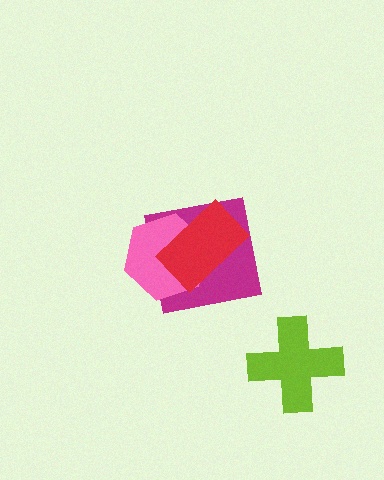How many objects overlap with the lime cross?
0 objects overlap with the lime cross.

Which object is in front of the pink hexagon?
The red rectangle is in front of the pink hexagon.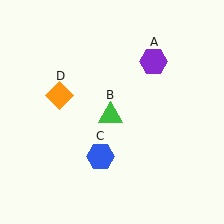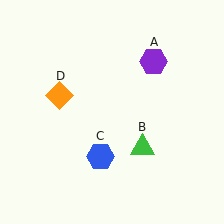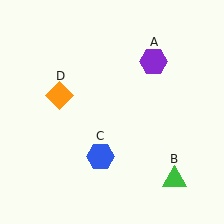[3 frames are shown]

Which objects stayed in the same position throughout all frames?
Purple hexagon (object A) and blue hexagon (object C) and orange diamond (object D) remained stationary.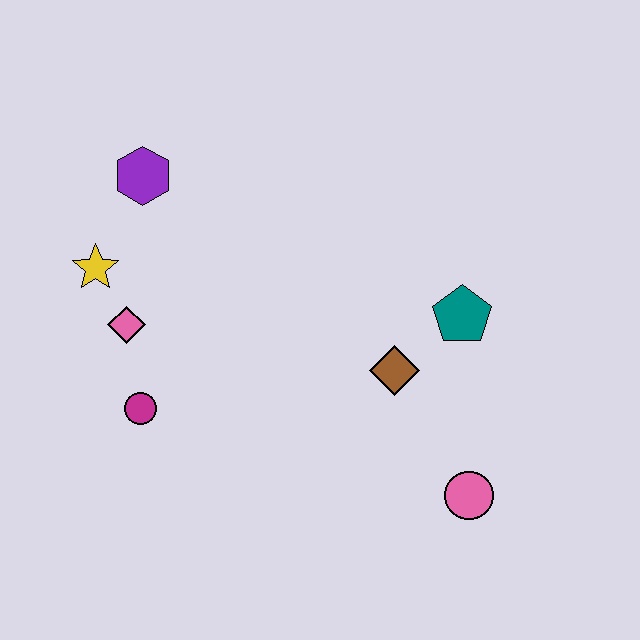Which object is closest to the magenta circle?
The pink diamond is closest to the magenta circle.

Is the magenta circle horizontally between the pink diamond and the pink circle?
Yes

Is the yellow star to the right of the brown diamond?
No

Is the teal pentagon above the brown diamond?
Yes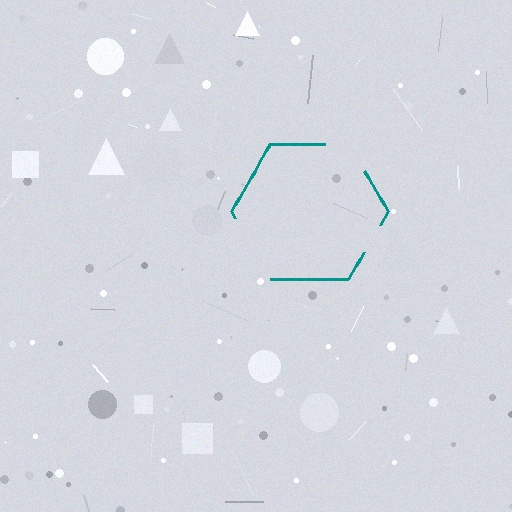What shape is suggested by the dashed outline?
The dashed outline suggests a hexagon.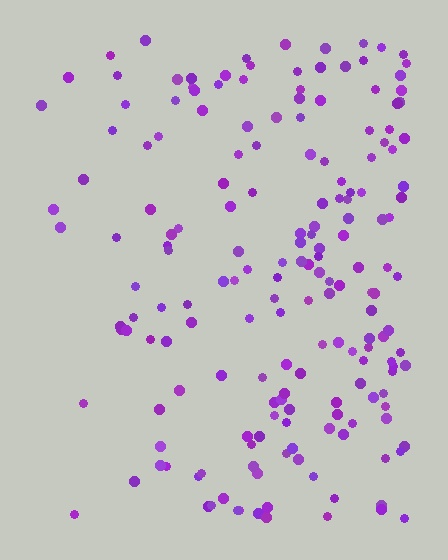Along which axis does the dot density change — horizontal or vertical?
Horizontal.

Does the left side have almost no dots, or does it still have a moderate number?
Still a moderate number, just noticeably fewer than the right.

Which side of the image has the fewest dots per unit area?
The left.